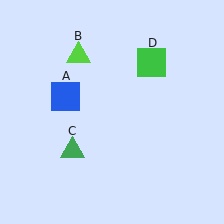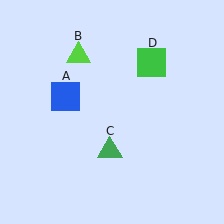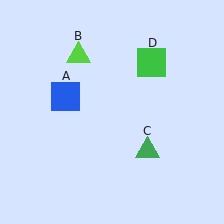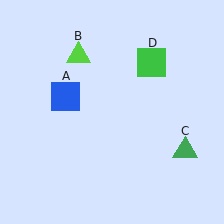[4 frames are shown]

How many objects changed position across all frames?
1 object changed position: green triangle (object C).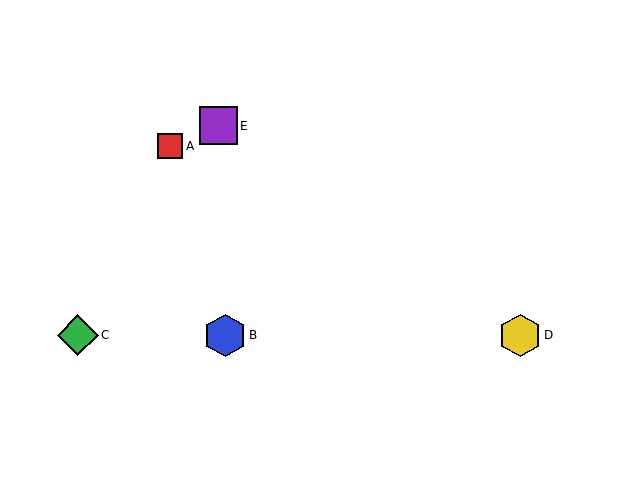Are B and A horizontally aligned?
No, B is at y≈335 and A is at y≈146.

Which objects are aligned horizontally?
Objects B, C, D are aligned horizontally.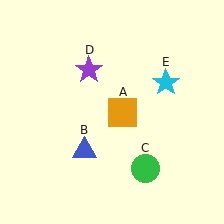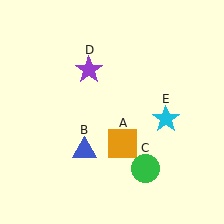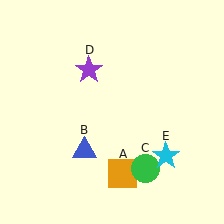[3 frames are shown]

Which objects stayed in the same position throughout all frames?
Blue triangle (object B) and green circle (object C) and purple star (object D) remained stationary.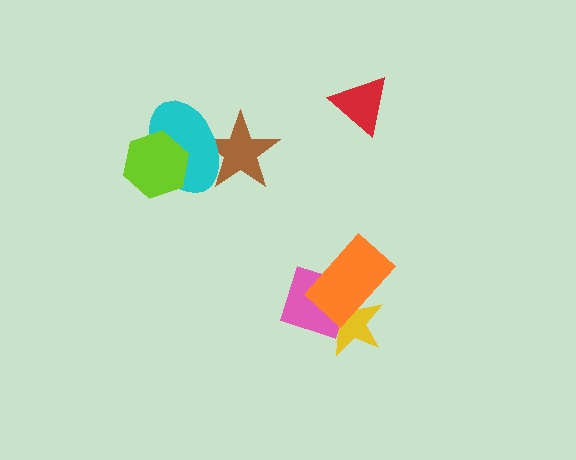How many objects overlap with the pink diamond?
2 objects overlap with the pink diamond.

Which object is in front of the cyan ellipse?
The lime hexagon is in front of the cyan ellipse.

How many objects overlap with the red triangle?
0 objects overlap with the red triangle.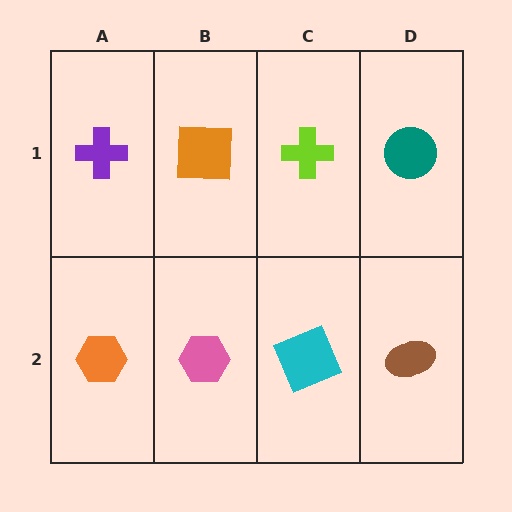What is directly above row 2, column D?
A teal circle.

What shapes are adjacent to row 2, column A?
A purple cross (row 1, column A), a pink hexagon (row 2, column B).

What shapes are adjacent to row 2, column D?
A teal circle (row 1, column D), a cyan square (row 2, column C).